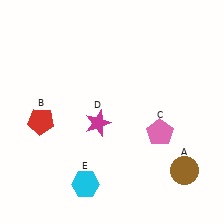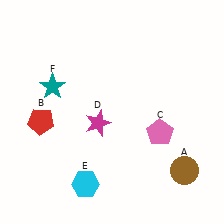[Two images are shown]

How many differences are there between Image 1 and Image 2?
There is 1 difference between the two images.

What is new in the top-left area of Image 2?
A teal star (F) was added in the top-left area of Image 2.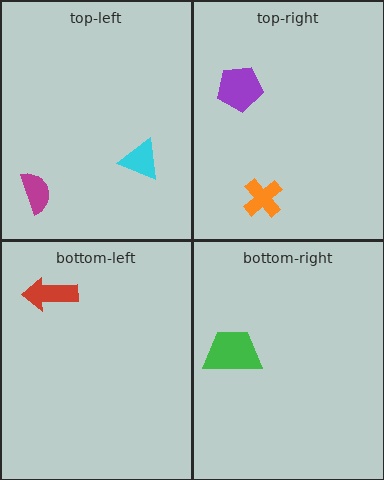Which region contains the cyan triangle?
The top-left region.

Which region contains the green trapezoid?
The bottom-right region.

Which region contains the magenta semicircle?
The top-left region.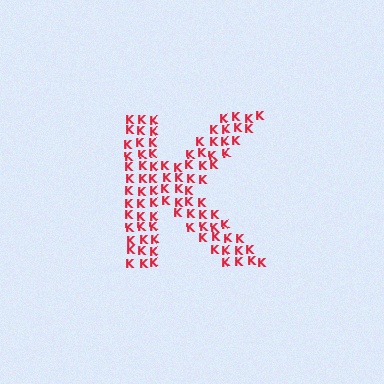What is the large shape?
The large shape is the letter K.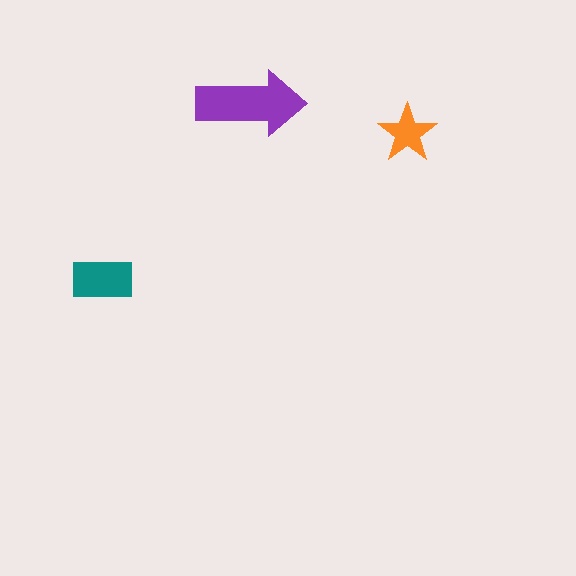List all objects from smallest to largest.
The orange star, the teal rectangle, the purple arrow.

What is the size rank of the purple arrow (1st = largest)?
1st.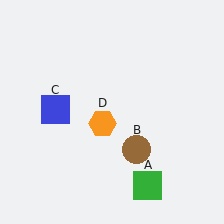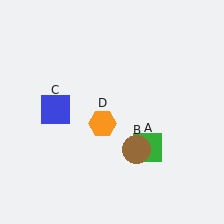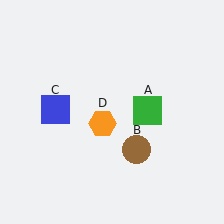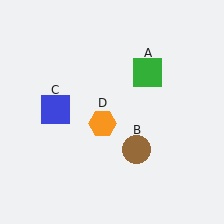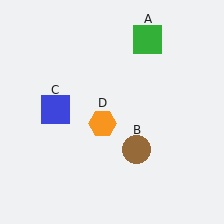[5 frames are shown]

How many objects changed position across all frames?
1 object changed position: green square (object A).